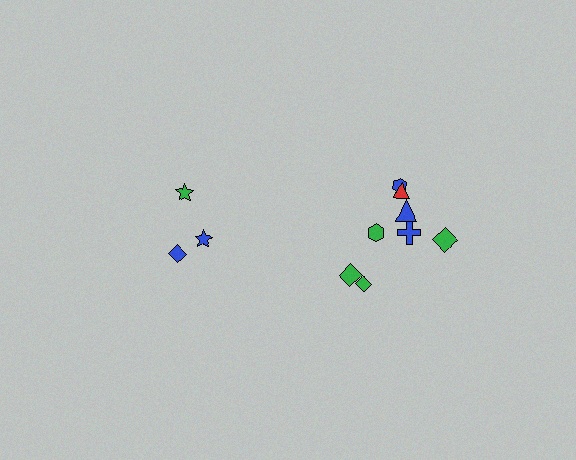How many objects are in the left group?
There are 3 objects.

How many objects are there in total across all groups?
There are 11 objects.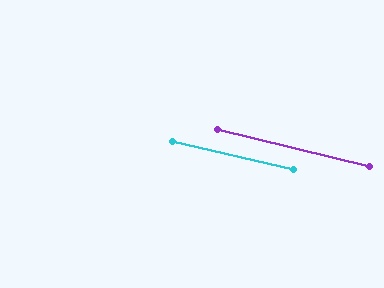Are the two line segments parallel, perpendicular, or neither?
Parallel — their directions differ by only 0.9°.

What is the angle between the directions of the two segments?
Approximately 1 degree.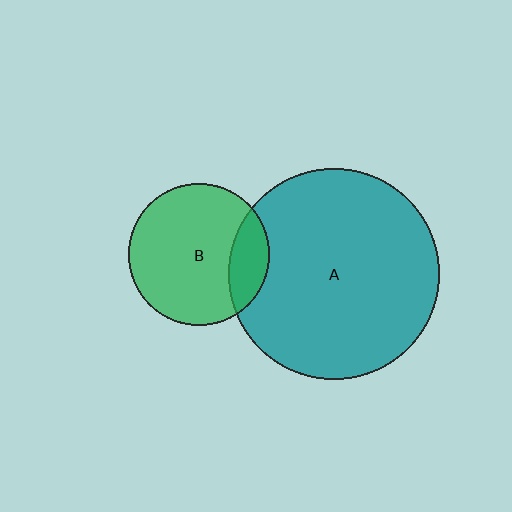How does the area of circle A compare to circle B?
Approximately 2.2 times.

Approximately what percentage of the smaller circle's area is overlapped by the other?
Approximately 20%.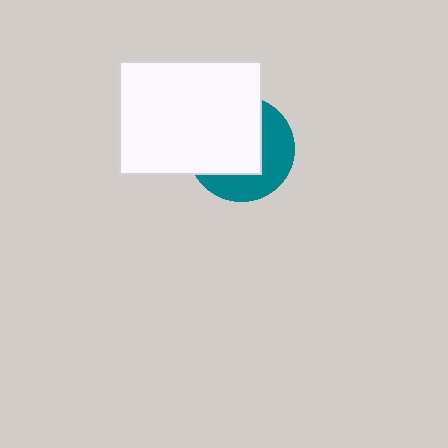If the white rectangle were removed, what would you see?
You would see the complete teal circle.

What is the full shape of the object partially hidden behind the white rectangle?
The partially hidden object is a teal circle.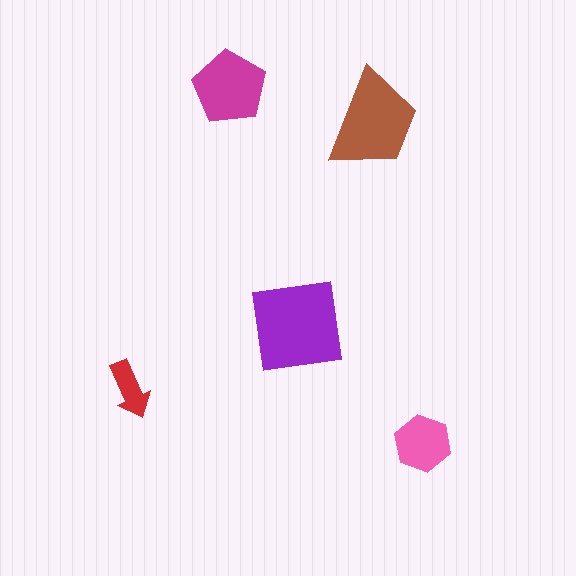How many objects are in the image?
There are 5 objects in the image.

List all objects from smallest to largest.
The red arrow, the pink hexagon, the magenta pentagon, the brown trapezoid, the purple square.